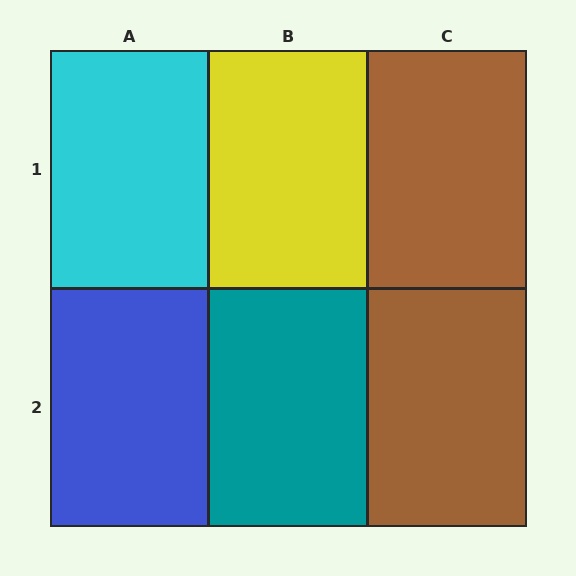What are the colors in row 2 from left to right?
Blue, teal, brown.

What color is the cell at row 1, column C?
Brown.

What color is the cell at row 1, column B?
Yellow.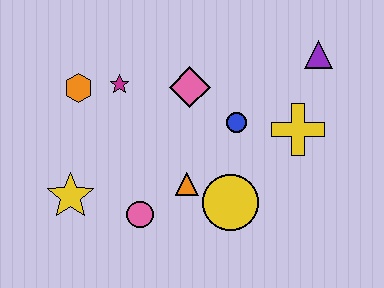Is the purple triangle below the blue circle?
No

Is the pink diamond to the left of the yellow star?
No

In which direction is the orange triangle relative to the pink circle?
The orange triangle is to the right of the pink circle.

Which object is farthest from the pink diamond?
The yellow star is farthest from the pink diamond.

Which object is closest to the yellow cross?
The blue circle is closest to the yellow cross.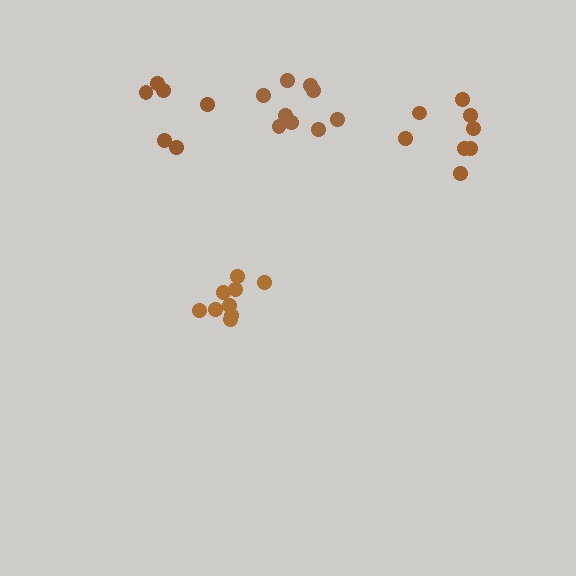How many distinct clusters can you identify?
There are 4 distinct clusters.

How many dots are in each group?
Group 1: 6 dots, Group 2: 8 dots, Group 3: 9 dots, Group 4: 9 dots (32 total).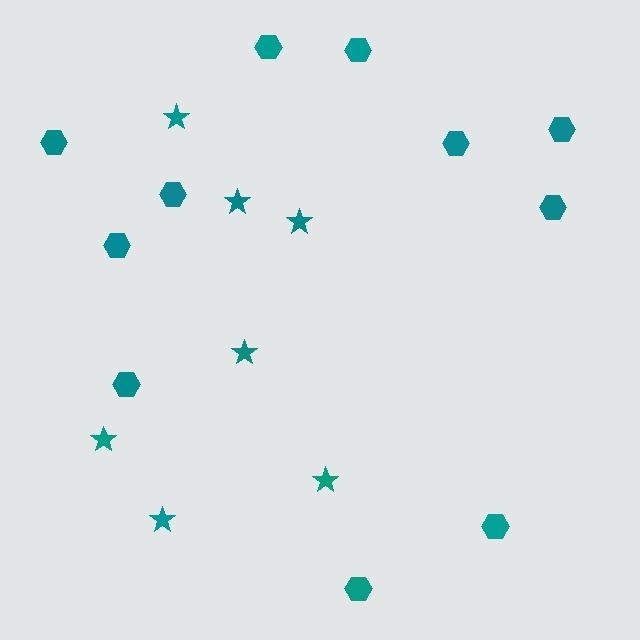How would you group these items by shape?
There are 2 groups: one group of hexagons (11) and one group of stars (7).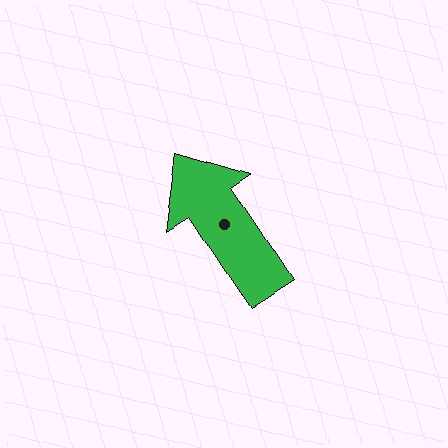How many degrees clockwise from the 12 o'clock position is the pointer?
Approximately 327 degrees.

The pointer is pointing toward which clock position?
Roughly 11 o'clock.